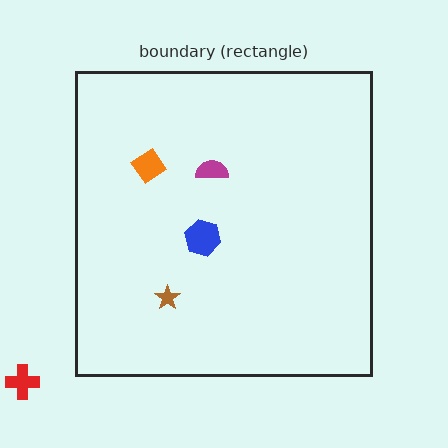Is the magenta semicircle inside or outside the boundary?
Inside.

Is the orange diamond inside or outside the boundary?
Inside.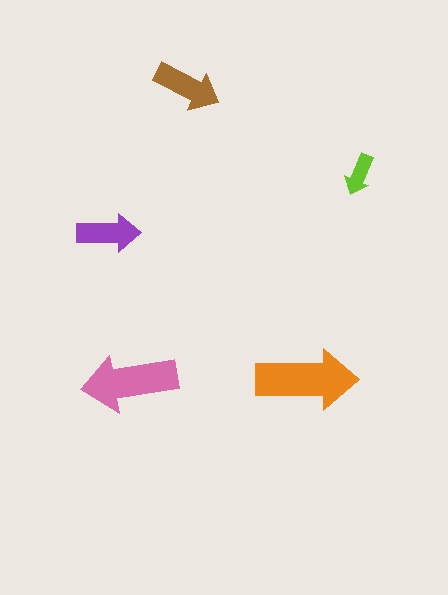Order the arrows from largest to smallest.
the orange one, the pink one, the brown one, the purple one, the lime one.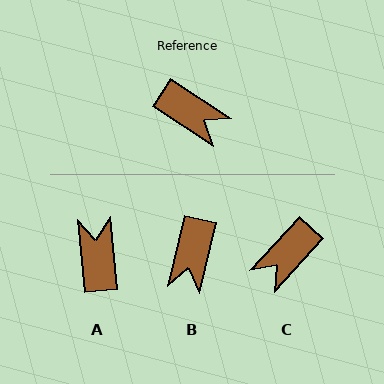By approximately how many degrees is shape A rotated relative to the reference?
Approximately 128 degrees counter-clockwise.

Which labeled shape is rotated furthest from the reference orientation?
A, about 128 degrees away.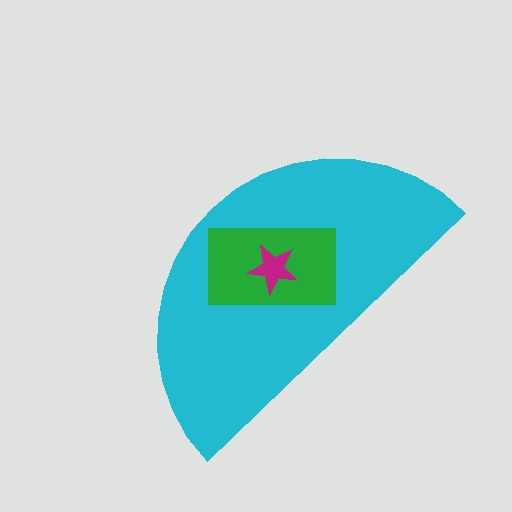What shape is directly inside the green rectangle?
The magenta star.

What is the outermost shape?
The cyan semicircle.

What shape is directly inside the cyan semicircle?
The green rectangle.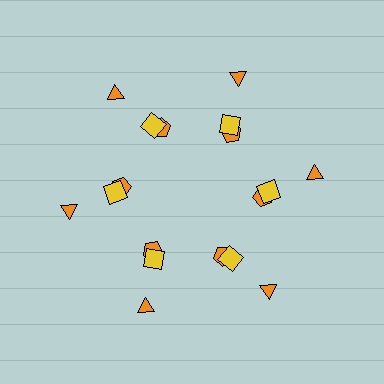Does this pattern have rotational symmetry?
Yes, this pattern has 6-fold rotational symmetry. It looks the same after rotating 60 degrees around the center.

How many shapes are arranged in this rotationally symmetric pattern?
There are 18 shapes, arranged in 6 groups of 3.